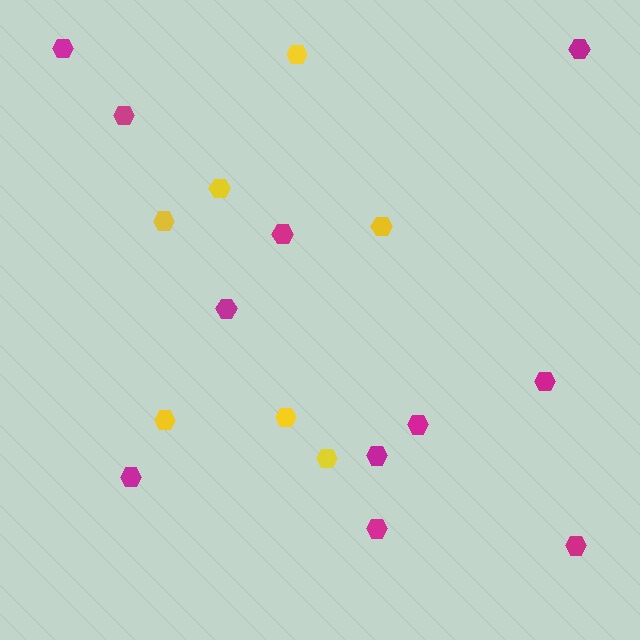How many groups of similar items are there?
There are 2 groups: one group of yellow hexagons (7) and one group of magenta hexagons (11).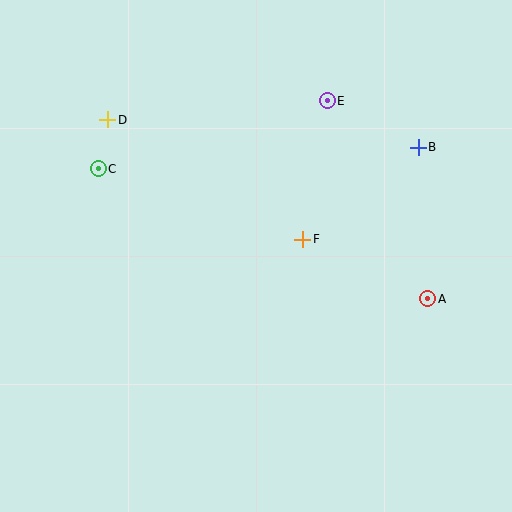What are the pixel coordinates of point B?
Point B is at (418, 147).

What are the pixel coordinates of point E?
Point E is at (327, 101).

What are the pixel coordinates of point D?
Point D is at (108, 120).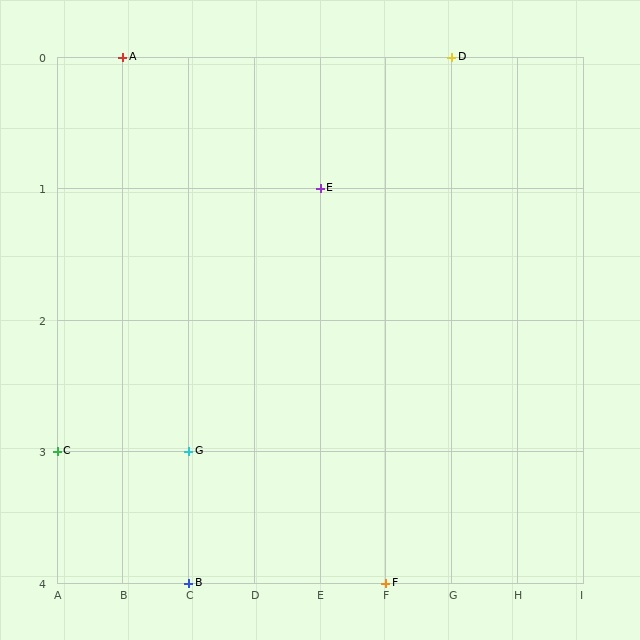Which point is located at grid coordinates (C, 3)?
Point G is at (C, 3).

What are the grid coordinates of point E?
Point E is at grid coordinates (E, 1).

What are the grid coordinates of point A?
Point A is at grid coordinates (B, 0).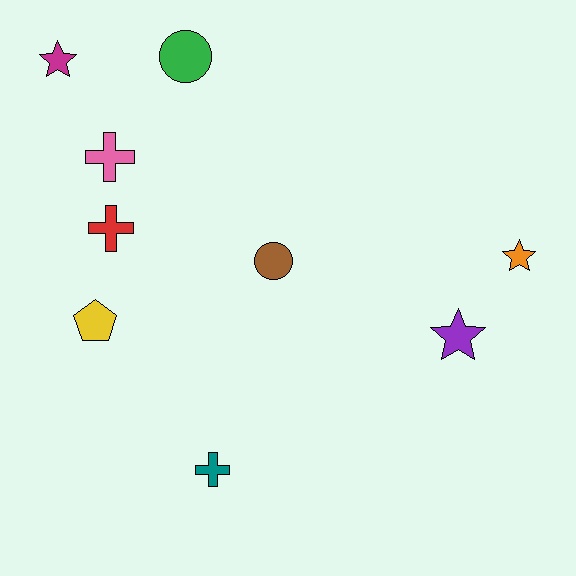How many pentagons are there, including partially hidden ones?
There is 1 pentagon.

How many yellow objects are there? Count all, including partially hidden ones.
There is 1 yellow object.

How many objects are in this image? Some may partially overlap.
There are 9 objects.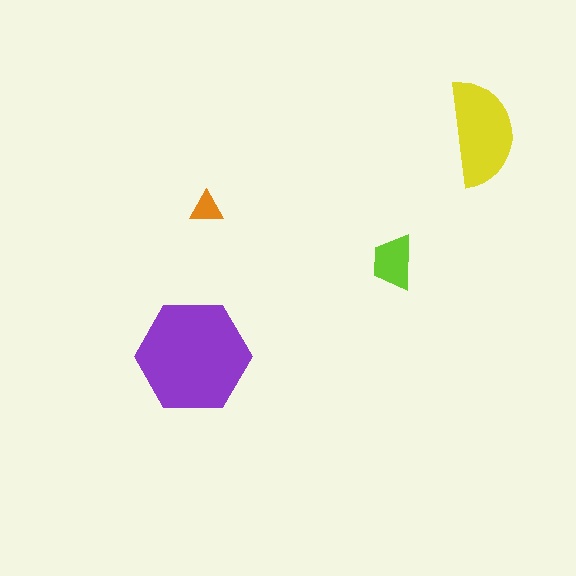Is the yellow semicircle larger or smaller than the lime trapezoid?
Larger.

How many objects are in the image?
There are 4 objects in the image.